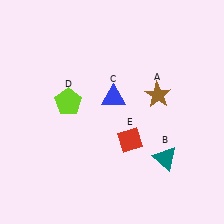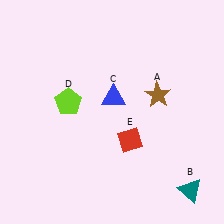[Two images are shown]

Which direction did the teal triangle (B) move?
The teal triangle (B) moved down.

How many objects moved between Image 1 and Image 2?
1 object moved between the two images.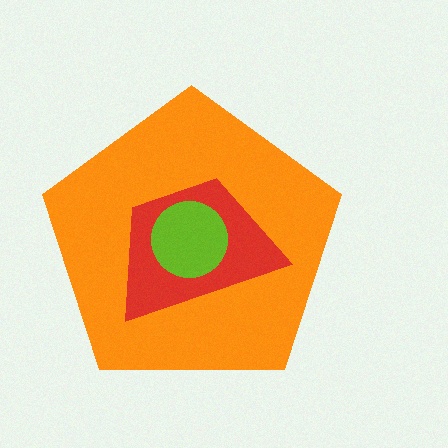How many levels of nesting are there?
3.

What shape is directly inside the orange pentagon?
The red trapezoid.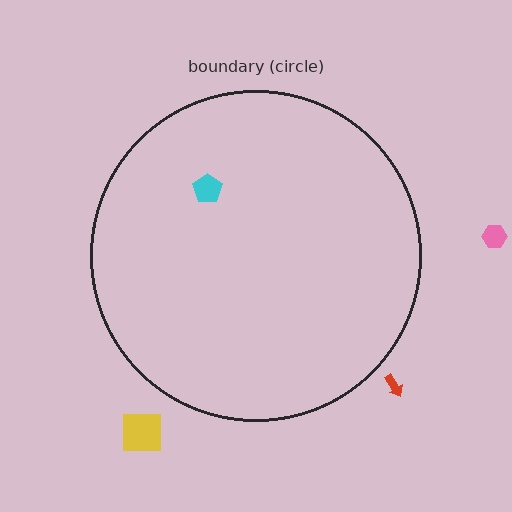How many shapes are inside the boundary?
1 inside, 3 outside.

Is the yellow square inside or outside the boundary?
Outside.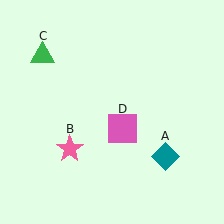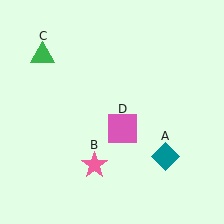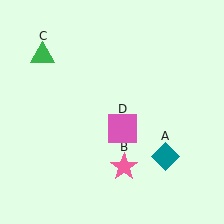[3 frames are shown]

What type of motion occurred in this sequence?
The pink star (object B) rotated counterclockwise around the center of the scene.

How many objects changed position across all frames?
1 object changed position: pink star (object B).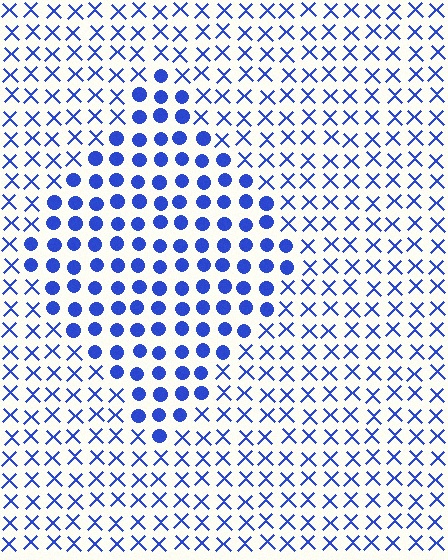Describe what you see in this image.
The image is filled with small blue elements arranged in a uniform grid. A diamond-shaped region contains circles, while the surrounding area contains X marks. The boundary is defined purely by the change in element shape.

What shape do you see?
I see a diamond.